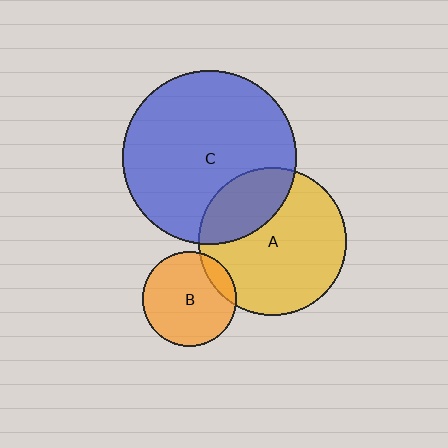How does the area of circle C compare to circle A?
Approximately 1.4 times.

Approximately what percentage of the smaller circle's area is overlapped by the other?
Approximately 10%.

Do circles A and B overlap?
Yes.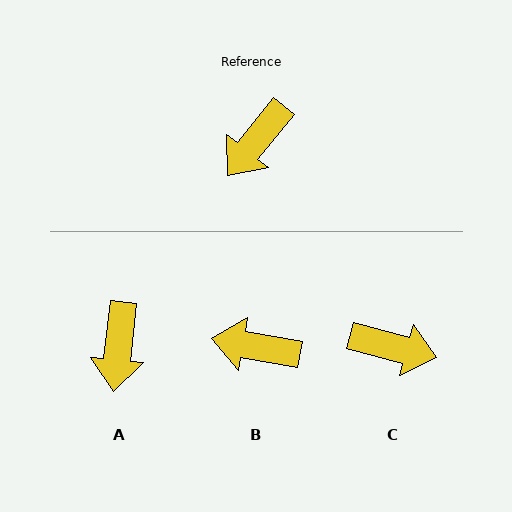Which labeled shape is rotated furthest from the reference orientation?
C, about 115 degrees away.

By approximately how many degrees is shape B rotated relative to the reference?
Approximately 61 degrees clockwise.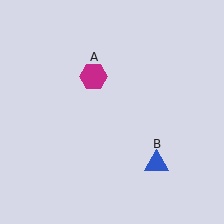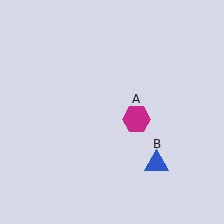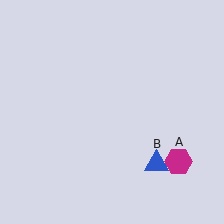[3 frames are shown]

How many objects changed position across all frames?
1 object changed position: magenta hexagon (object A).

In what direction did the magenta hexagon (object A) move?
The magenta hexagon (object A) moved down and to the right.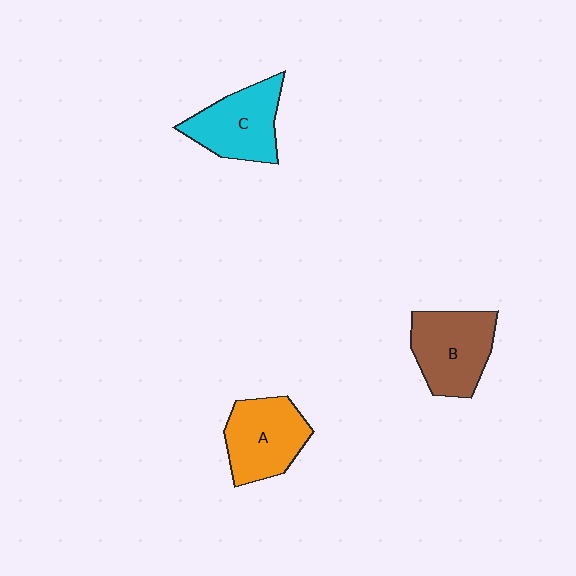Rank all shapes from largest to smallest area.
From largest to smallest: B (brown), A (orange), C (cyan).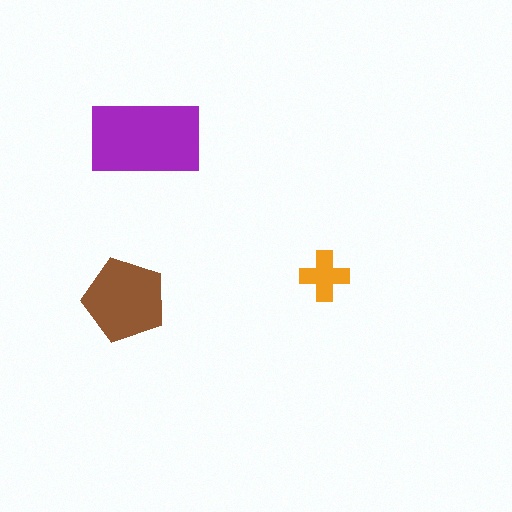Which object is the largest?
The purple rectangle.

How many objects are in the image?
There are 3 objects in the image.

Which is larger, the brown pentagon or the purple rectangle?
The purple rectangle.